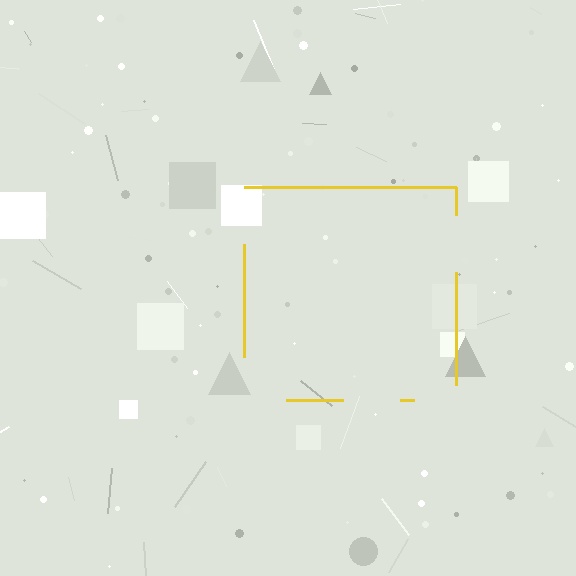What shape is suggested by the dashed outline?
The dashed outline suggests a square.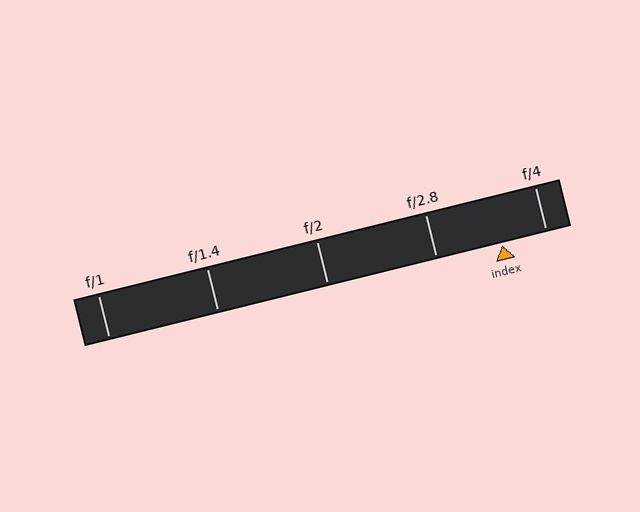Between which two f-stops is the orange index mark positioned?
The index mark is between f/2.8 and f/4.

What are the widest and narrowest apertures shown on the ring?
The widest aperture shown is f/1 and the narrowest is f/4.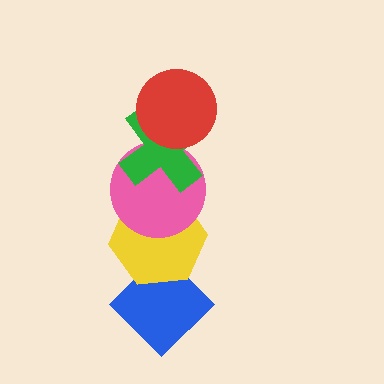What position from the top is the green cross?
The green cross is 2nd from the top.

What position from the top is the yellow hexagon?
The yellow hexagon is 4th from the top.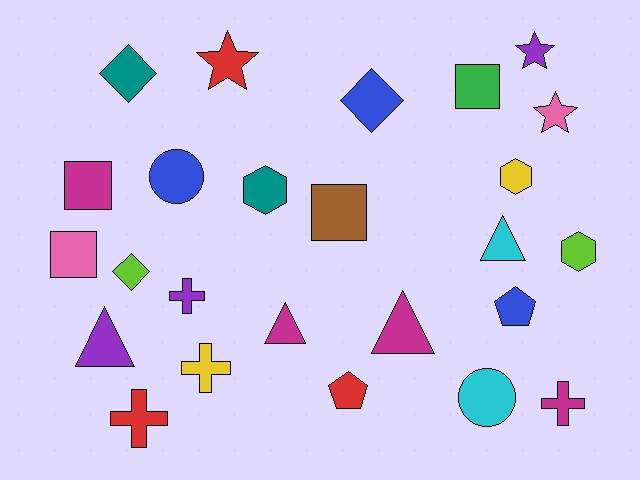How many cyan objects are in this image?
There are 2 cyan objects.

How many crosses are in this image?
There are 4 crosses.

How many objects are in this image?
There are 25 objects.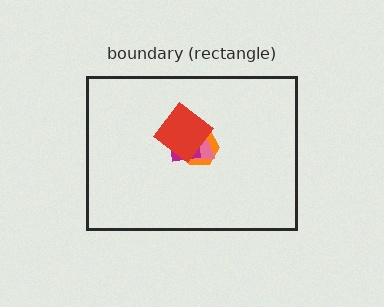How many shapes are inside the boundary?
4 inside, 0 outside.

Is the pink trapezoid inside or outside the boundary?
Inside.